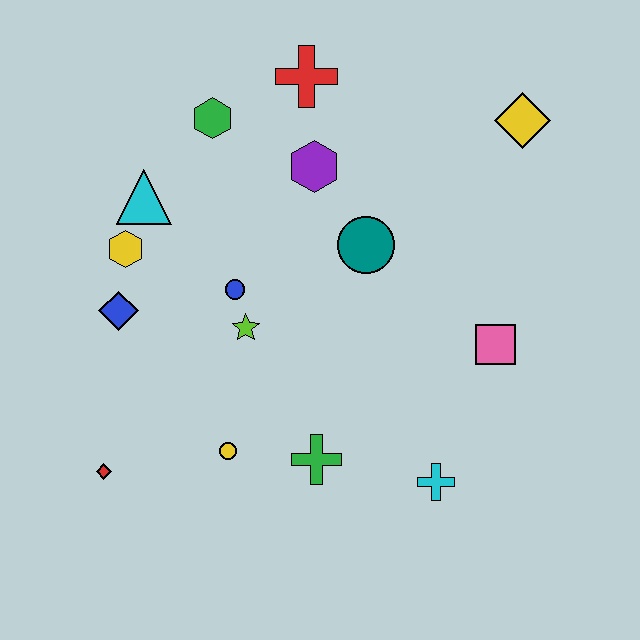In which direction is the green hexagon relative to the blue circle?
The green hexagon is above the blue circle.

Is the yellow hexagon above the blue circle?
Yes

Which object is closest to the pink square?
The cyan cross is closest to the pink square.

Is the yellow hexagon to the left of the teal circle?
Yes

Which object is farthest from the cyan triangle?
The cyan cross is farthest from the cyan triangle.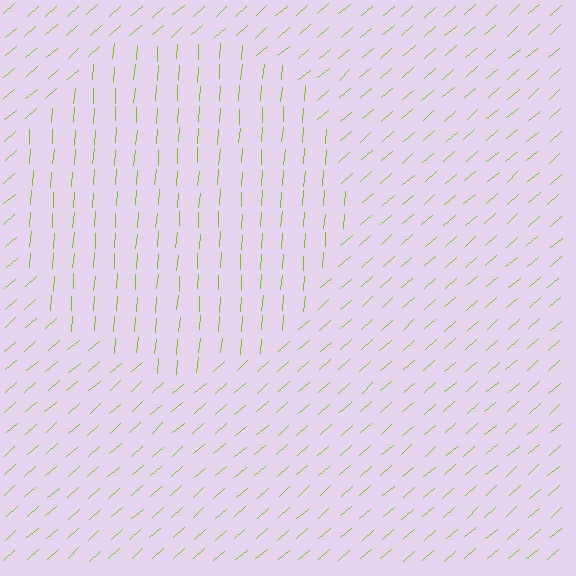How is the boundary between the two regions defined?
The boundary is defined purely by a change in line orientation (approximately 45 degrees difference). All lines are the same color and thickness.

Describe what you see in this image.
The image is filled with small lime line segments. A circle region in the image has lines oriented differently from the surrounding lines, creating a visible texture boundary.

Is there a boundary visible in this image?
Yes, there is a texture boundary formed by a change in line orientation.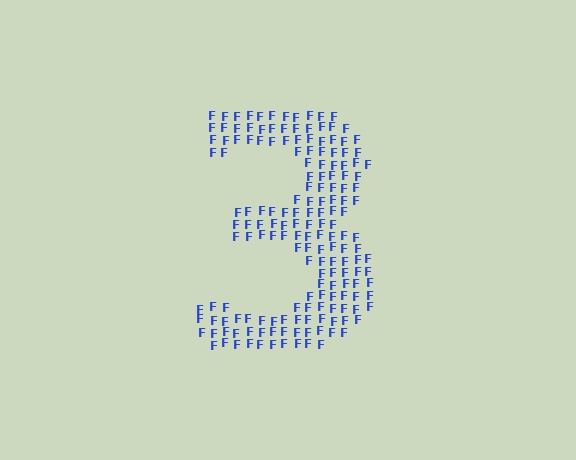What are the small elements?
The small elements are letter F's.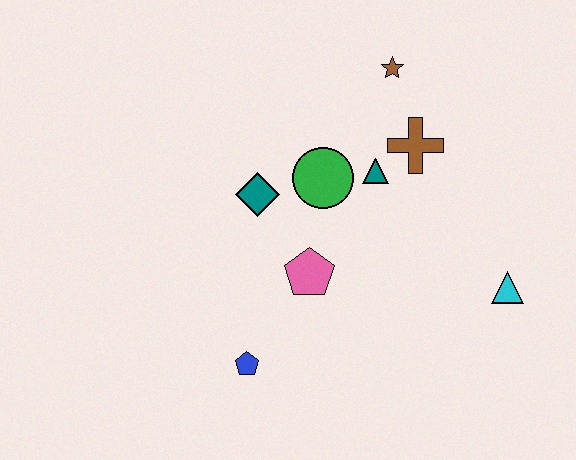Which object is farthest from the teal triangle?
The blue pentagon is farthest from the teal triangle.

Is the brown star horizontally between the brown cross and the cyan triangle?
No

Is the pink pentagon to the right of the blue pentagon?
Yes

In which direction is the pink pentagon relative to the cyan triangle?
The pink pentagon is to the left of the cyan triangle.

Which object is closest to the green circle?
The teal triangle is closest to the green circle.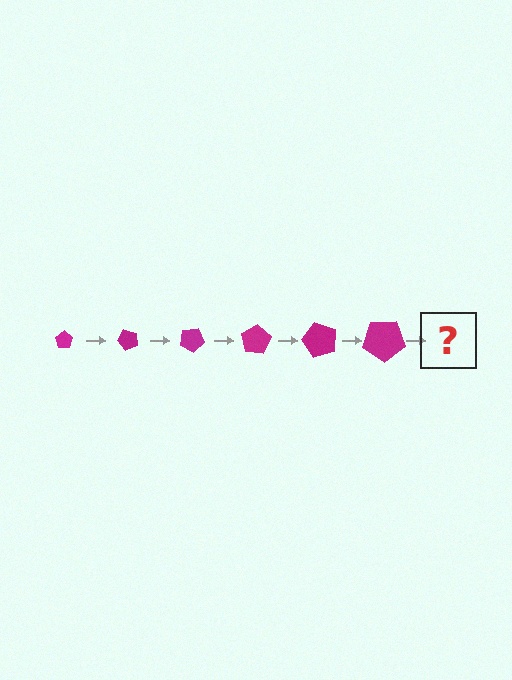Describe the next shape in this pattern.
It should be a pentagon, larger than the previous one and rotated 300 degrees from the start.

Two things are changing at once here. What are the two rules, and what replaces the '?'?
The two rules are that the pentagon grows larger each step and it rotates 50 degrees each step. The '?' should be a pentagon, larger than the previous one and rotated 300 degrees from the start.